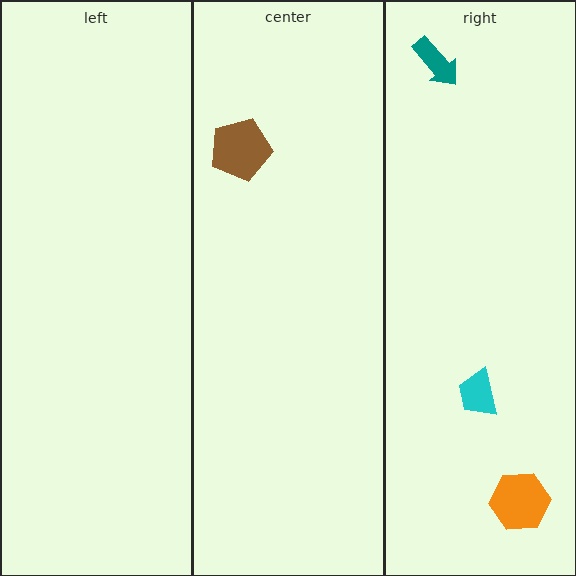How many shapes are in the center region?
1.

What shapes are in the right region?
The orange hexagon, the teal arrow, the cyan trapezoid.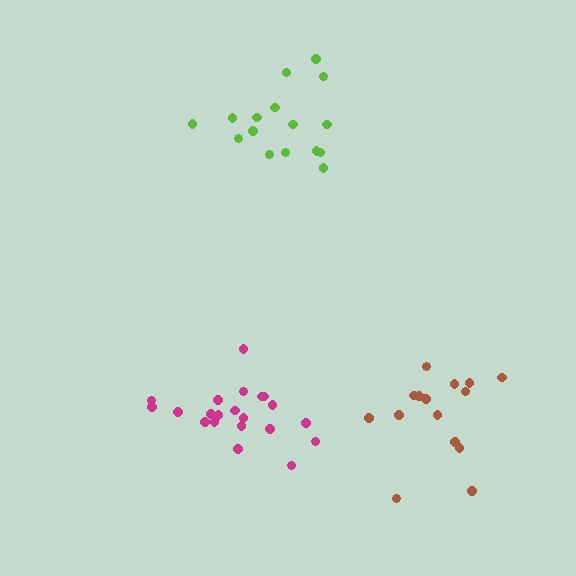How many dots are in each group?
Group 1: 21 dots, Group 2: 16 dots, Group 3: 15 dots (52 total).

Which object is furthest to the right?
The brown cluster is rightmost.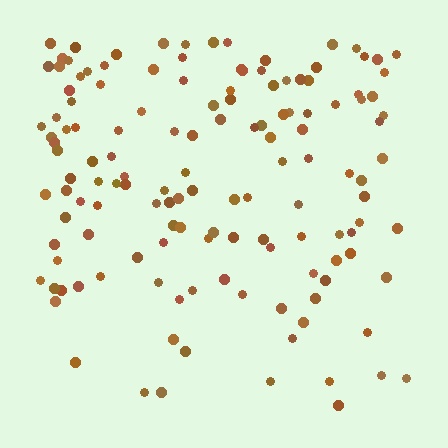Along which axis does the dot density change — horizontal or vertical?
Vertical.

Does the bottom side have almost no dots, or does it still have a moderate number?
Still a moderate number, just noticeably fewer than the top.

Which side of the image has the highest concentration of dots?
The top.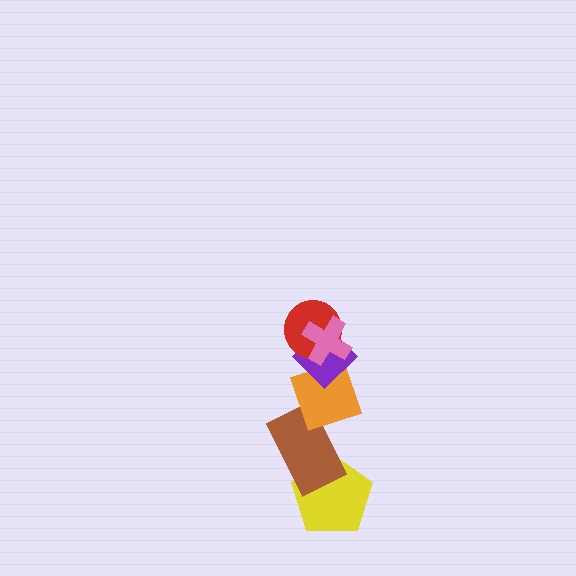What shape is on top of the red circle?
The pink cross is on top of the red circle.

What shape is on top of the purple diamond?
The red circle is on top of the purple diamond.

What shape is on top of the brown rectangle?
The orange diamond is on top of the brown rectangle.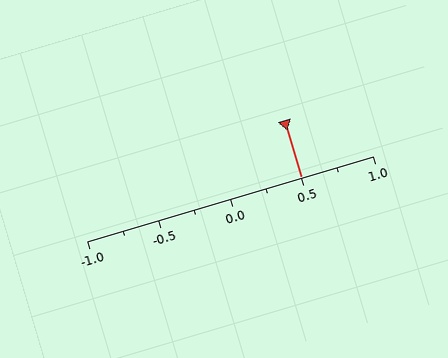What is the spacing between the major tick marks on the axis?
The major ticks are spaced 0.5 apart.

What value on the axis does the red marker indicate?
The marker indicates approximately 0.5.